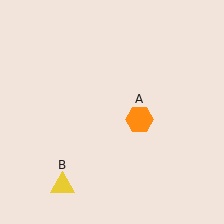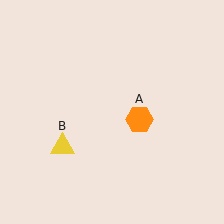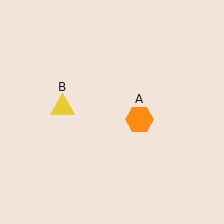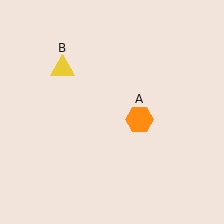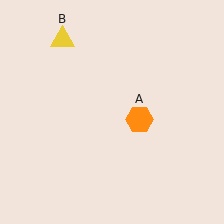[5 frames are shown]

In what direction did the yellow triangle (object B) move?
The yellow triangle (object B) moved up.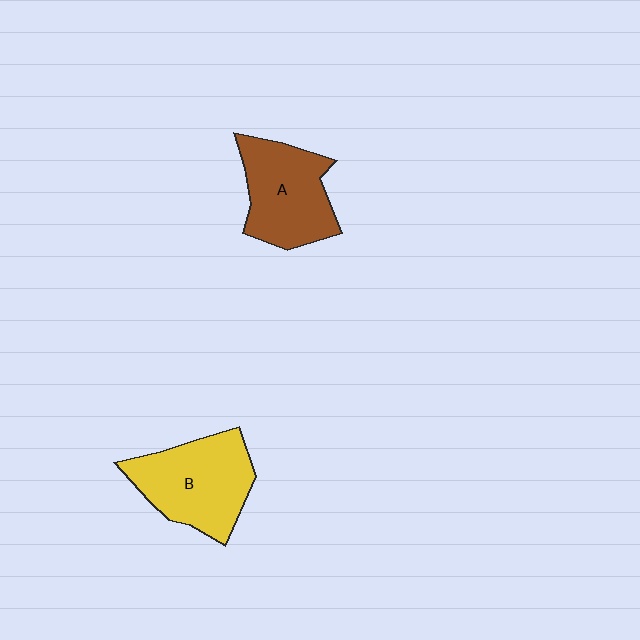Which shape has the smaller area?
Shape A (brown).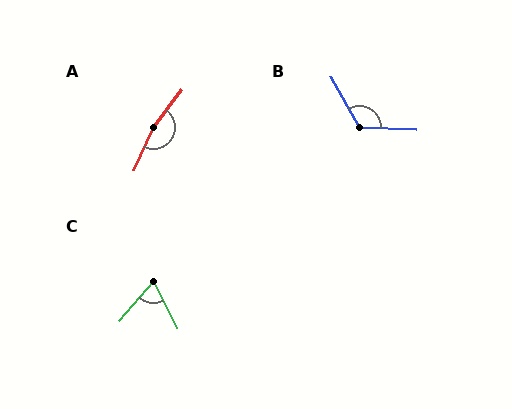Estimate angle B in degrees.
Approximately 122 degrees.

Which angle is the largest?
A, at approximately 167 degrees.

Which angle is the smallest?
C, at approximately 68 degrees.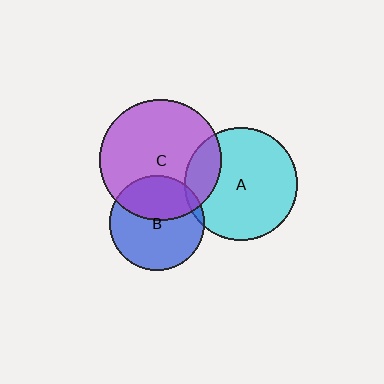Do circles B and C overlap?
Yes.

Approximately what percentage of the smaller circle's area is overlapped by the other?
Approximately 40%.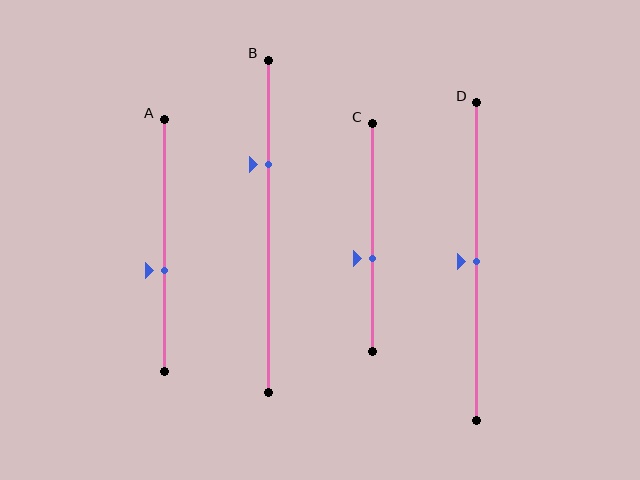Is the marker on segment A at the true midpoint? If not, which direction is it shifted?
No, the marker on segment A is shifted downward by about 10% of the segment length.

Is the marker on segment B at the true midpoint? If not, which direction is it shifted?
No, the marker on segment B is shifted upward by about 18% of the segment length.